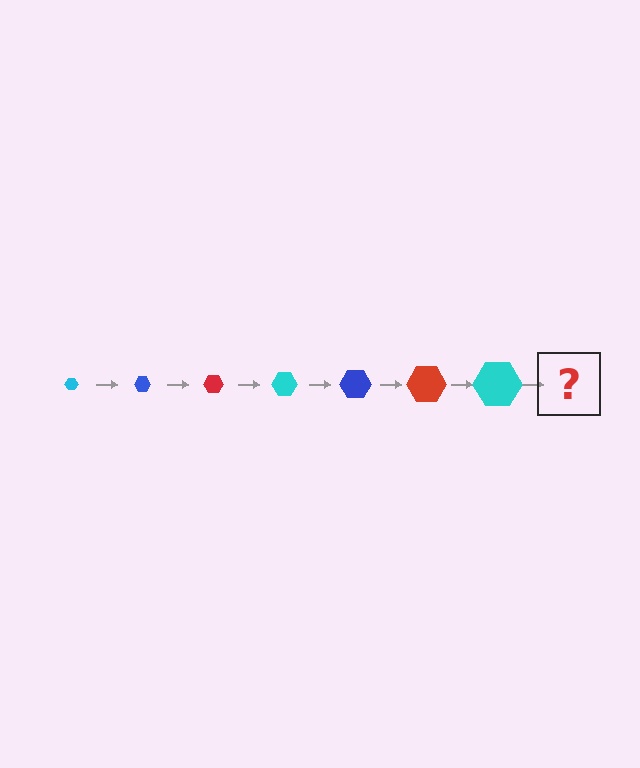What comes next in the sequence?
The next element should be a blue hexagon, larger than the previous one.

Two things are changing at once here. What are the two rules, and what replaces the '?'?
The two rules are that the hexagon grows larger each step and the color cycles through cyan, blue, and red. The '?' should be a blue hexagon, larger than the previous one.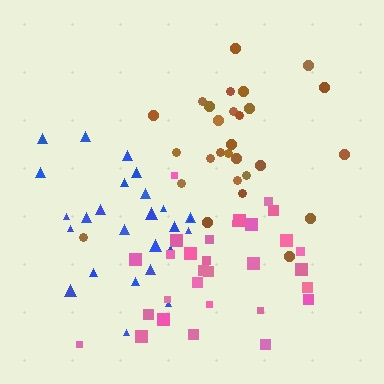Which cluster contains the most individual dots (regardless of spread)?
Pink (30).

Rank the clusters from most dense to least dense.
brown, blue, pink.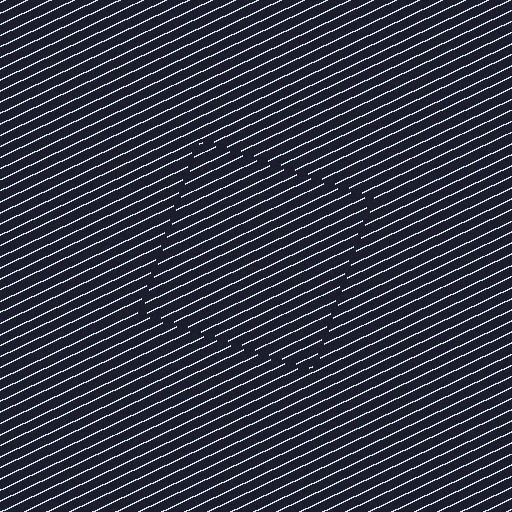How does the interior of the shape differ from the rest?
The interior of the shape contains the same grating, shifted by half a period — the contour is defined by the phase discontinuity where line-ends from the inner and outer gratings abut.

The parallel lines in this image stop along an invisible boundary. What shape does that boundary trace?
An illusory square. The interior of the shape contains the same grating, shifted by half a period — the contour is defined by the phase discontinuity where line-ends from the inner and outer gratings abut.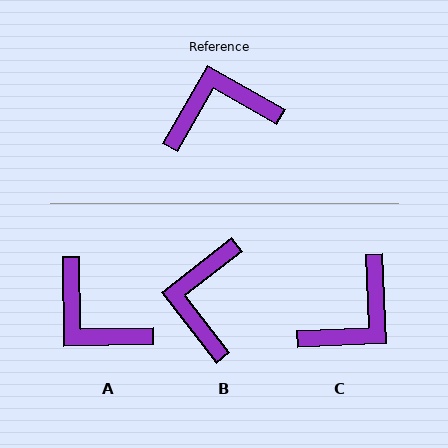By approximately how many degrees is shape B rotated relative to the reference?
Approximately 68 degrees counter-clockwise.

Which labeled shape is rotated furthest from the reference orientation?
C, about 148 degrees away.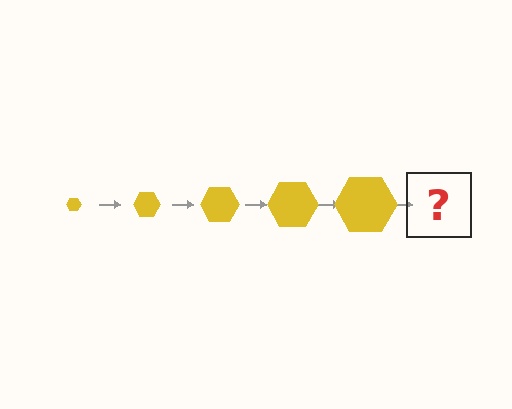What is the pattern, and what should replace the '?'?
The pattern is that the hexagon gets progressively larger each step. The '?' should be a yellow hexagon, larger than the previous one.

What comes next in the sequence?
The next element should be a yellow hexagon, larger than the previous one.